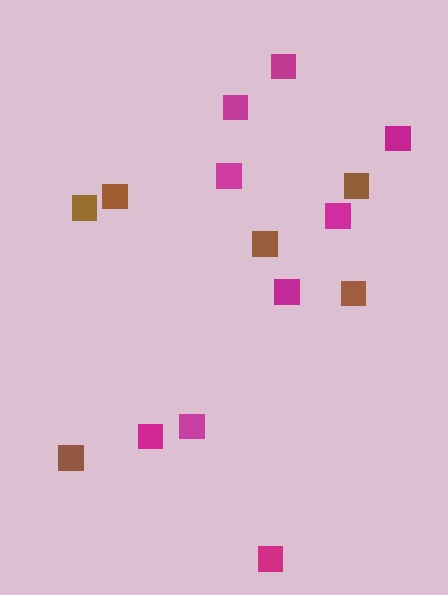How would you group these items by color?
There are 2 groups: one group of magenta squares (9) and one group of brown squares (6).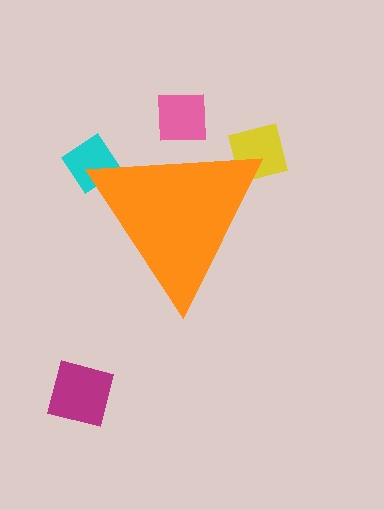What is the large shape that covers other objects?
An orange triangle.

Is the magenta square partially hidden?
No, the magenta square is fully visible.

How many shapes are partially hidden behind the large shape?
3 shapes are partially hidden.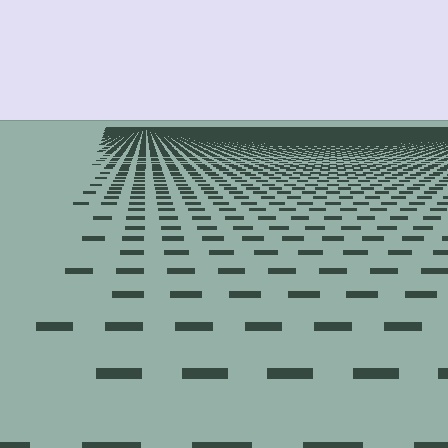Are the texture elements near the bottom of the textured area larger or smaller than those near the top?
Larger. Near the bottom, elements are closer to the viewer and appear at a bigger on-screen size.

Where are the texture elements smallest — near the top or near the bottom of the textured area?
Near the top.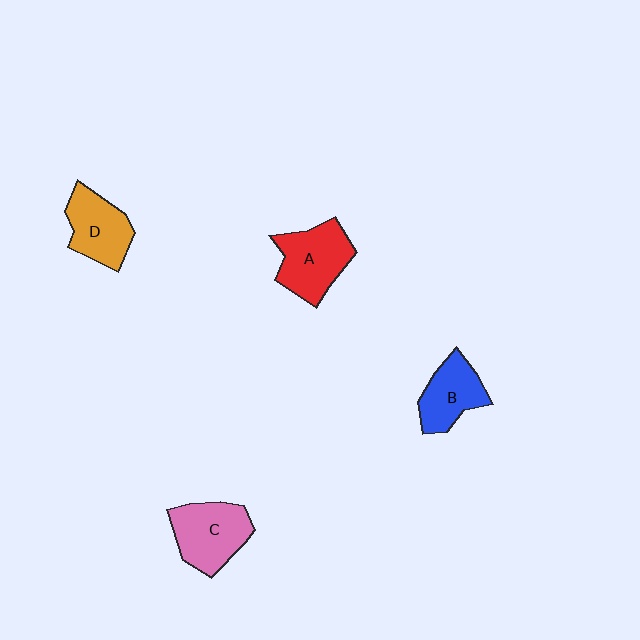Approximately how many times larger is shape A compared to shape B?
Approximately 1.3 times.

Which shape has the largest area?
Shape A (red).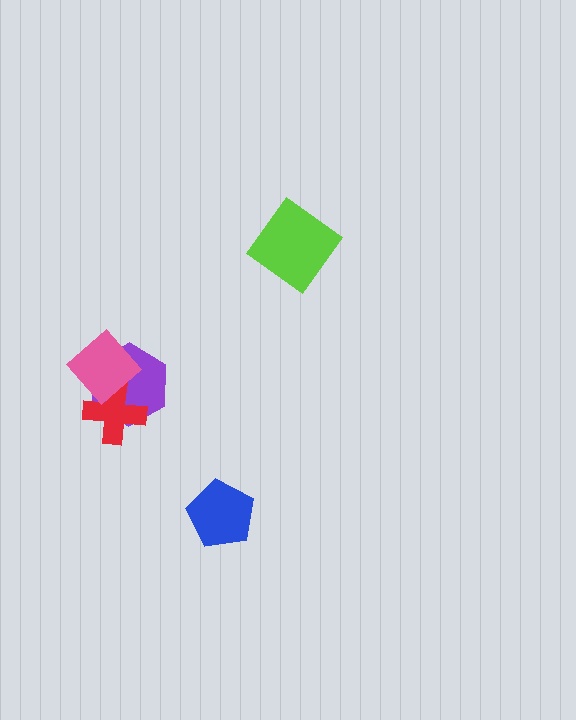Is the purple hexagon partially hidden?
Yes, it is partially covered by another shape.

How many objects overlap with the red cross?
2 objects overlap with the red cross.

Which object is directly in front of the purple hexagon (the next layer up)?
The red cross is directly in front of the purple hexagon.